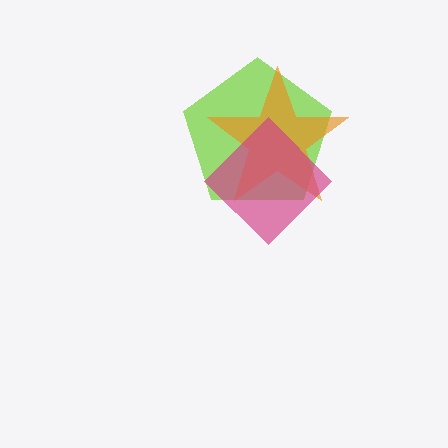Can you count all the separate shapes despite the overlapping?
Yes, there are 3 separate shapes.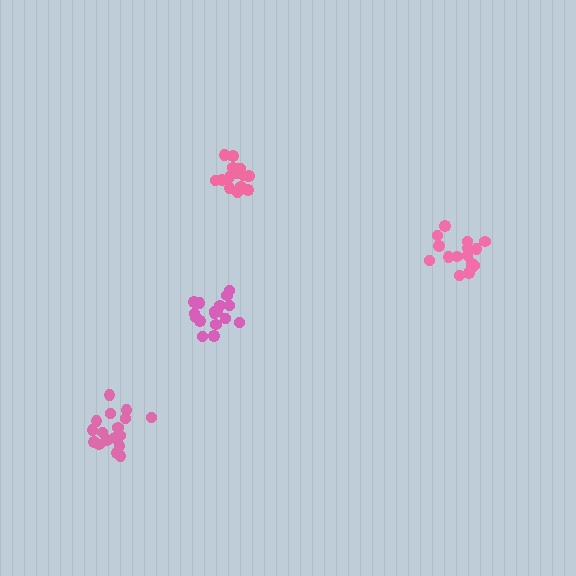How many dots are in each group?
Group 1: 16 dots, Group 2: 16 dots, Group 3: 17 dots, Group 4: 17 dots (66 total).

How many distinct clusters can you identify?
There are 4 distinct clusters.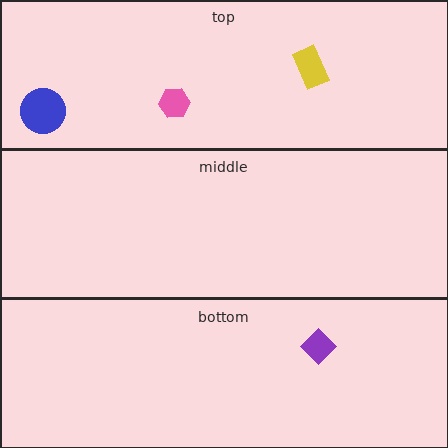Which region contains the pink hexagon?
The top region.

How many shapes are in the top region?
3.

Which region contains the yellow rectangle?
The top region.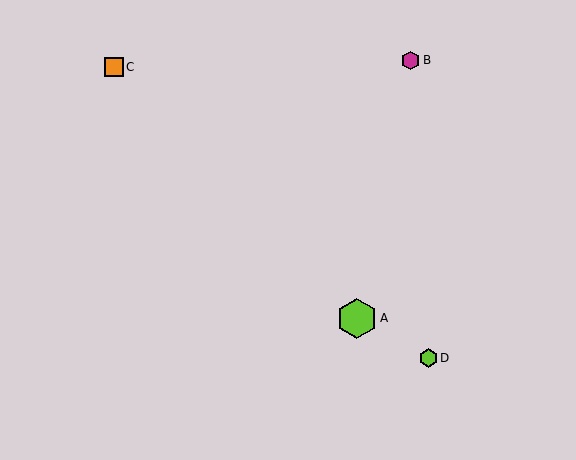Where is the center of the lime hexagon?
The center of the lime hexagon is at (357, 318).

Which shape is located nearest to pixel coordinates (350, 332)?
The lime hexagon (labeled A) at (357, 318) is nearest to that location.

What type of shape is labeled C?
Shape C is an orange square.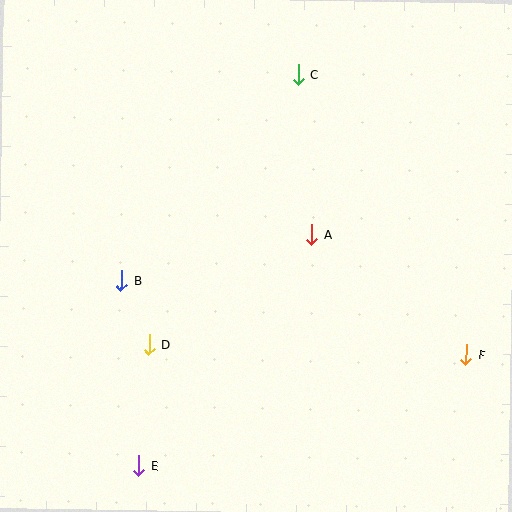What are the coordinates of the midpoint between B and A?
The midpoint between B and A is at (217, 258).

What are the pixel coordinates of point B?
Point B is at (121, 281).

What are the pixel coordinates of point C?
Point C is at (298, 75).